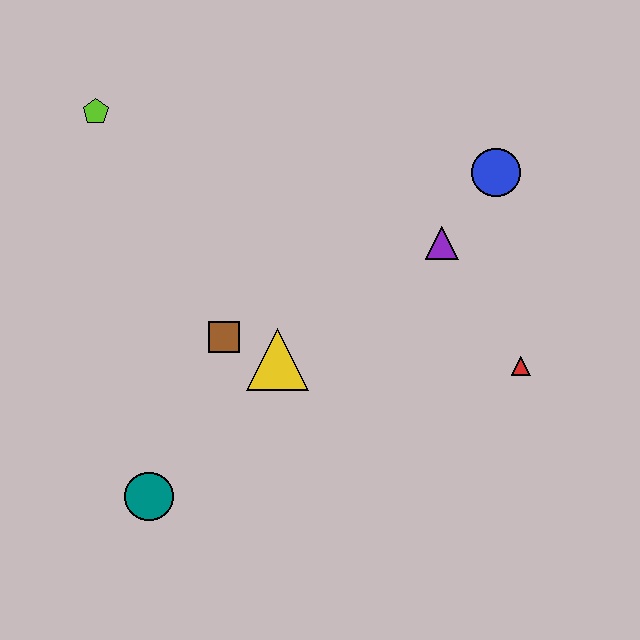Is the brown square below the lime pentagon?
Yes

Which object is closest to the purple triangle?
The blue circle is closest to the purple triangle.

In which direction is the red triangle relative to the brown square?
The red triangle is to the right of the brown square.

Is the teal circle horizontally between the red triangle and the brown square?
No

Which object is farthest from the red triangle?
The lime pentagon is farthest from the red triangle.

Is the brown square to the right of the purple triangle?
No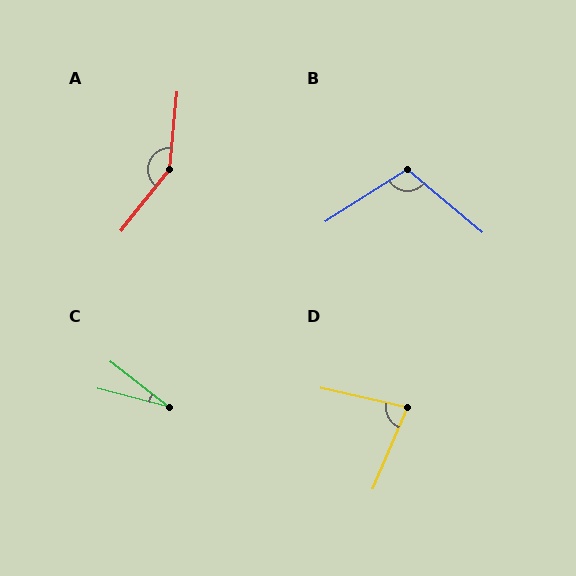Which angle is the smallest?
C, at approximately 23 degrees.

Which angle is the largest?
A, at approximately 148 degrees.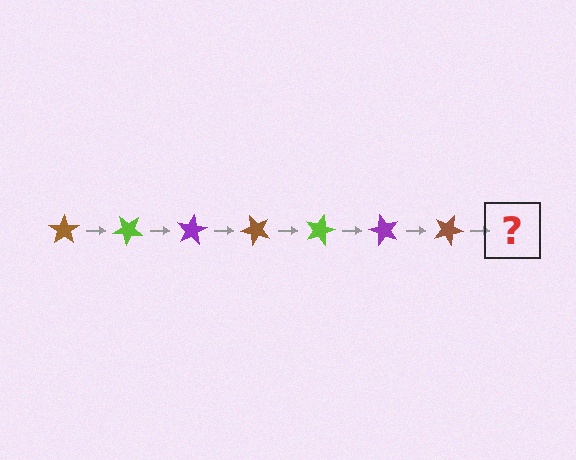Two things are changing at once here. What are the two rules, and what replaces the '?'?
The two rules are that it rotates 40 degrees each step and the color cycles through brown, lime, and purple. The '?' should be a lime star, rotated 280 degrees from the start.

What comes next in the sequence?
The next element should be a lime star, rotated 280 degrees from the start.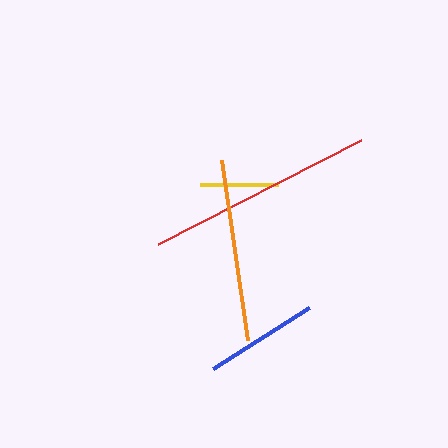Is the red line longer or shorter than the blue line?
The red line is longer than the blue line.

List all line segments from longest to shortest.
From longest to shortest: red, orange, blue, yellow.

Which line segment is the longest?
The red line is the longest at approximately 228 pixels.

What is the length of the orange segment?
The orange segment is approximately 182 pixels long.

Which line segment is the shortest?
The yellow line is the shortest at approximately 78 pixels.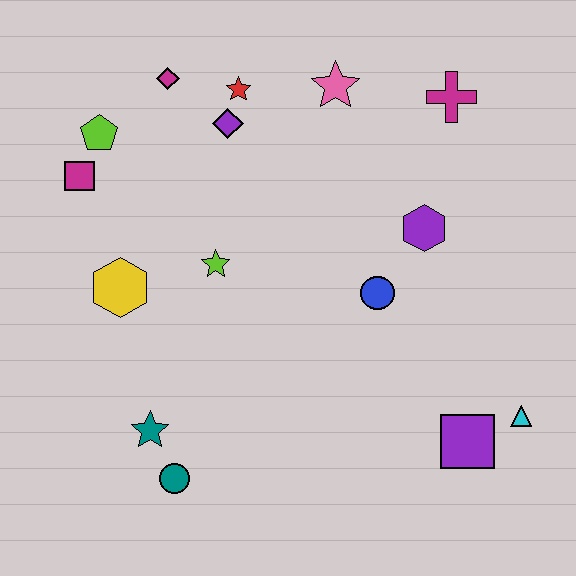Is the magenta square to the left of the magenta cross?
Yes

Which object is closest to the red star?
The purple diamond is closest to the red star.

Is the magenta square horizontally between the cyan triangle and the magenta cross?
No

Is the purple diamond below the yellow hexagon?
No